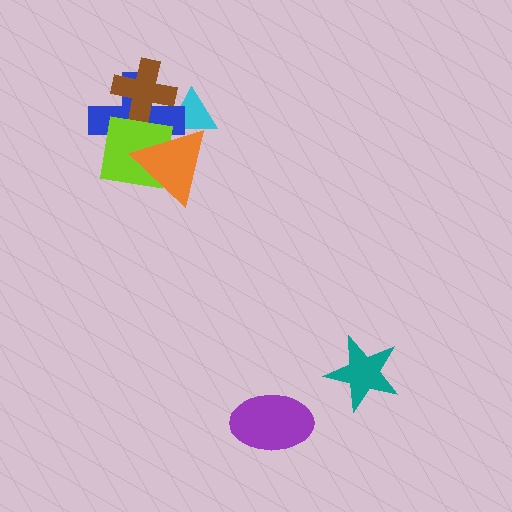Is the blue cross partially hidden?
Yes, it is partially covered by another shape.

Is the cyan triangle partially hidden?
Yes, it is partially covered by another shape.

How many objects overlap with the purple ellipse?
0 objects overlap with the purple ellipse.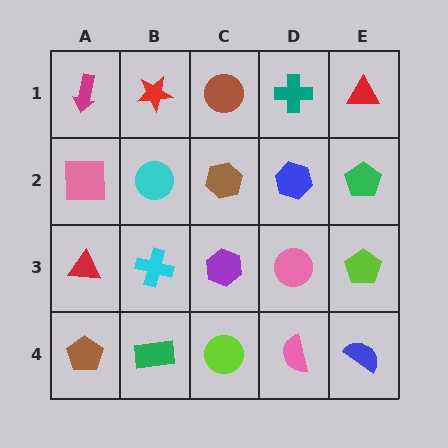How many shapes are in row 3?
5 shapes.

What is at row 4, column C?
A lime circle.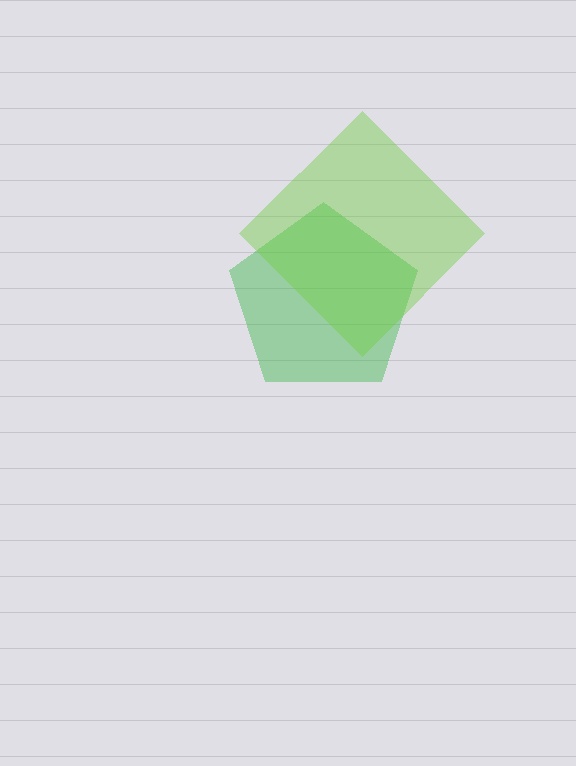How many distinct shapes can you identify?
There are 2 distinct shapes: a green pentagon, a lime diamond.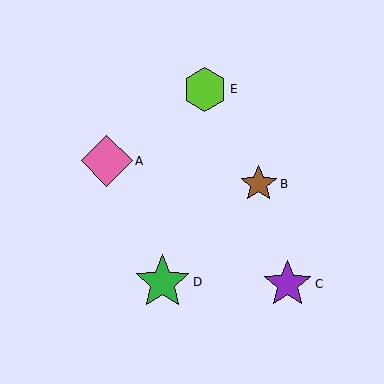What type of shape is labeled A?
Shape A is a pink diamond.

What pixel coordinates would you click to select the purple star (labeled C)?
Click at (288, 284) to select the purple star C.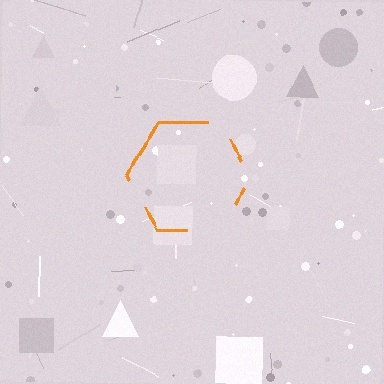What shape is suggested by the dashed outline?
The dashed outline suggests a hexagon.